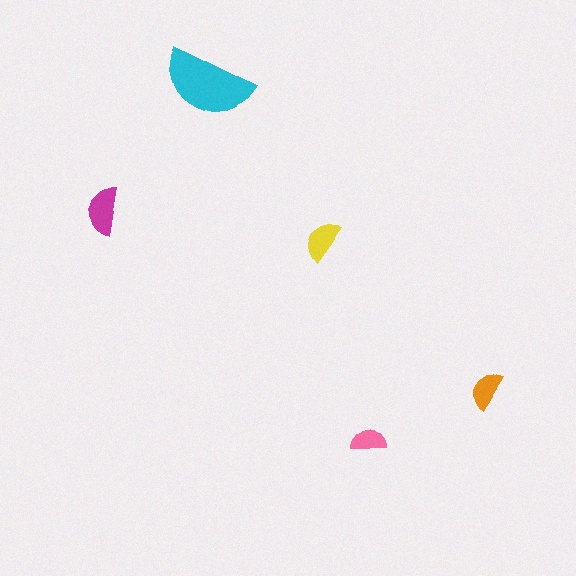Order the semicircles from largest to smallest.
the cyan one, the magenta one, the yellow one, the orange one, the pink one.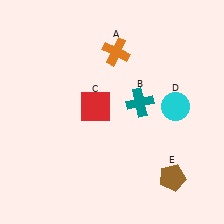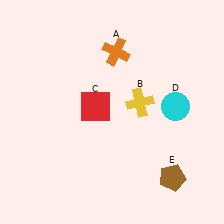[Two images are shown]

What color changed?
The cross (B) changed from teal in Image 1 to yellow in Image 2.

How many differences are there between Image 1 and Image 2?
There is 1 difference between the two images.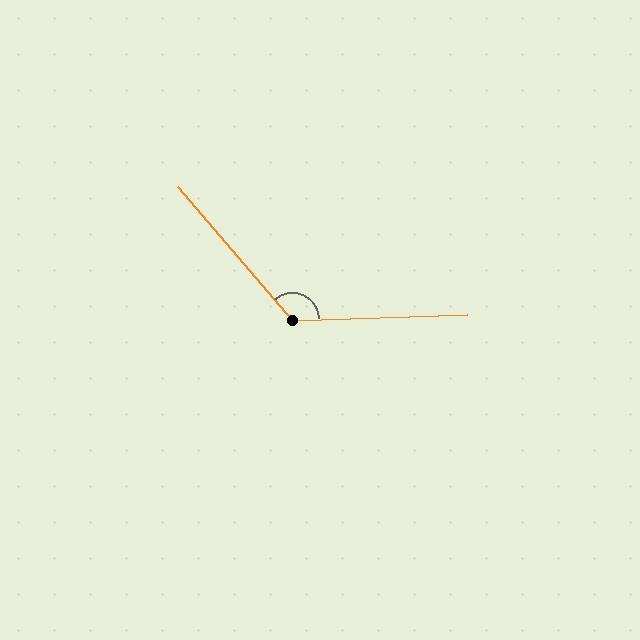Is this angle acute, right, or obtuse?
It is obtuse.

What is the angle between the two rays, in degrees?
Approximately 129 degrees.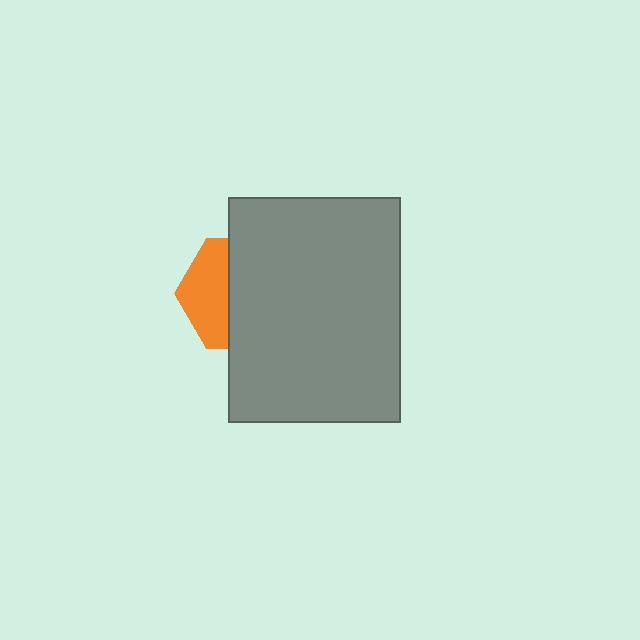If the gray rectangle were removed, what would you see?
You would see the complete orange hexagon.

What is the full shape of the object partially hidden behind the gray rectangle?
The partially hidden object is an orange hexagon.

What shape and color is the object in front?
The object in front is a gray rectangle.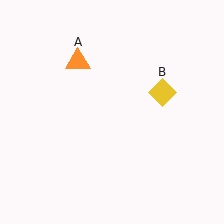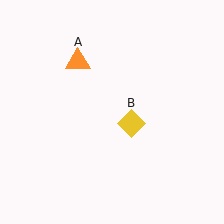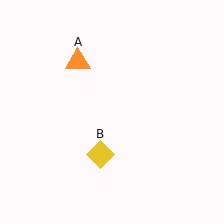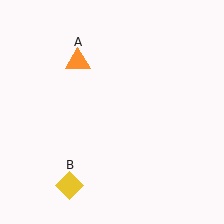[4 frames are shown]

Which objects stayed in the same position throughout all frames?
Orange triangle (object A) remained stationary.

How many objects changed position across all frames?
1 object changed position: yellow diamond (object B).